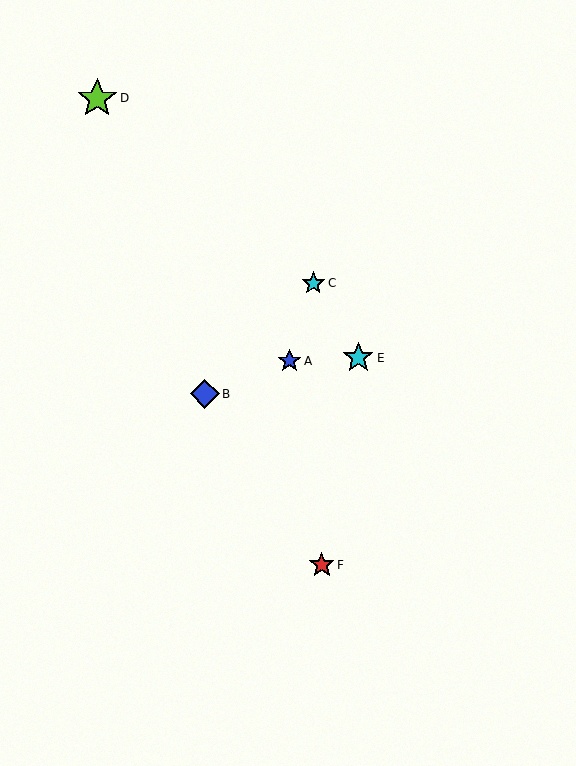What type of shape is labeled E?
Shape E is a cyan star.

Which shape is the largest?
The lime star (labeled D) is the largest.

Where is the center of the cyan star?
The center of the cyan star is at (358, 358).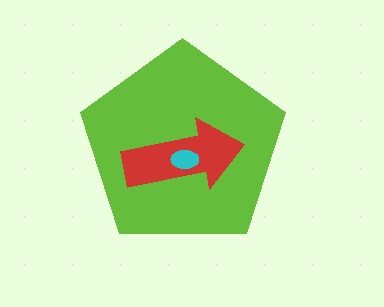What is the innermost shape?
The cyan ellipse.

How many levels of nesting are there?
3.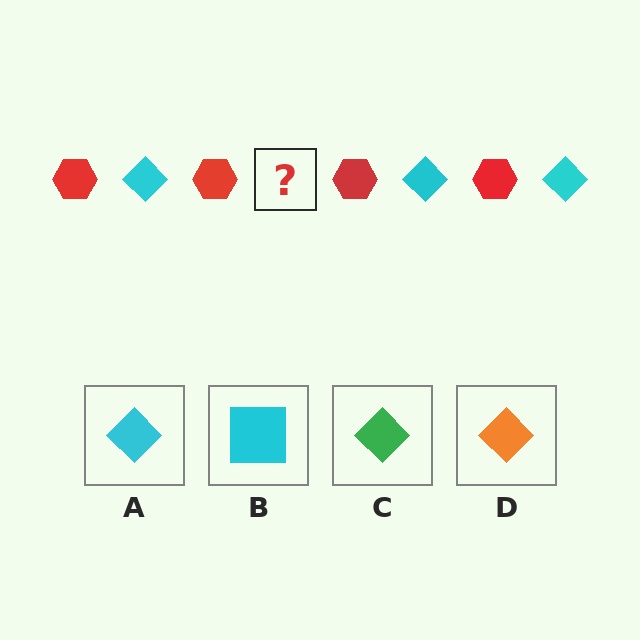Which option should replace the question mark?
Option A.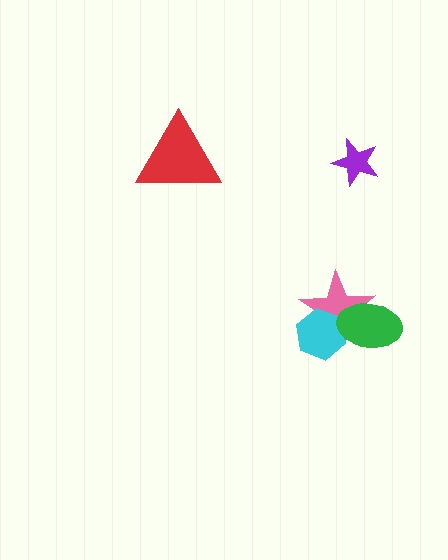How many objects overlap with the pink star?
2 objects overlap with the pink star.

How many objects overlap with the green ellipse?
2 objects overlap with the green ellipse.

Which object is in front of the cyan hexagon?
The green ellipse is in front of the cyan hexagon.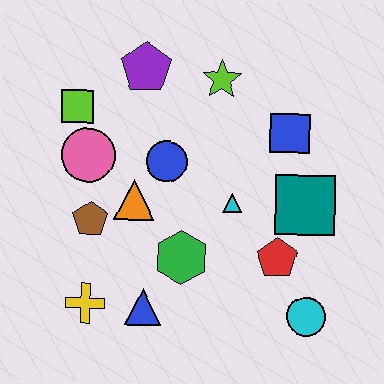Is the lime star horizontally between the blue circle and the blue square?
Yes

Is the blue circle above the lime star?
No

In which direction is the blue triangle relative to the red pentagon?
The blue triangle is to the left of the red pentagon.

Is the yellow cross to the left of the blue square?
Yes